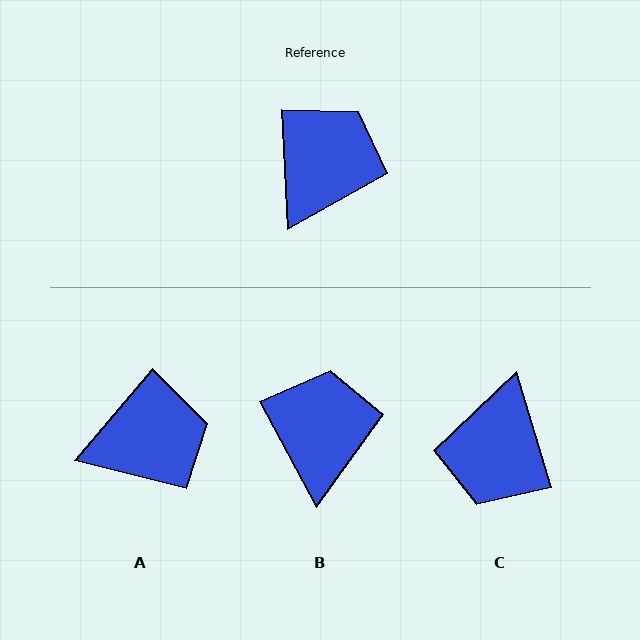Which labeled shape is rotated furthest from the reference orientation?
C, about 166 degrees away.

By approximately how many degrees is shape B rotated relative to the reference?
Approximately 25 degrees counter-clockwise.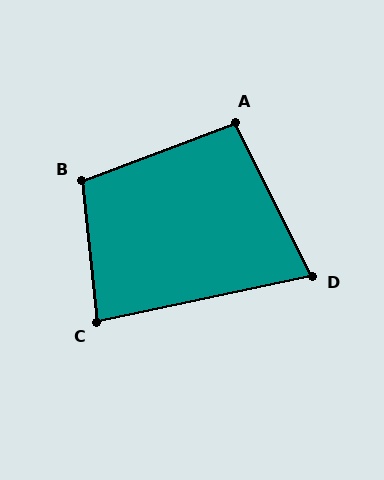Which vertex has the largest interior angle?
B, at approximately 104 degrees.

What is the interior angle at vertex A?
Approximately 96 degrees (obtuse).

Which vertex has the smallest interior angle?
D, at approximately 76 degrees.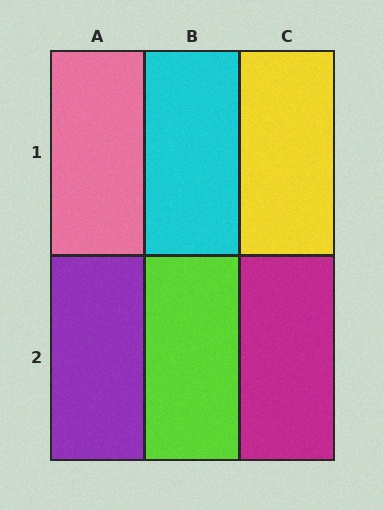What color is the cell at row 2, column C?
Magenta.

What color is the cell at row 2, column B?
Lime.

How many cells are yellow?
1 cell is yellow.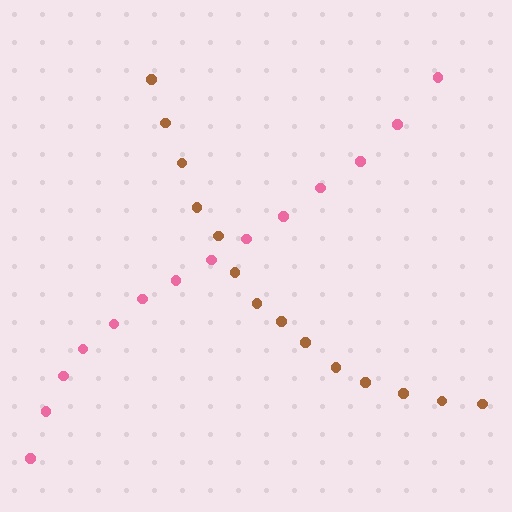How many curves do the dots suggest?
There are 2 distinct paths.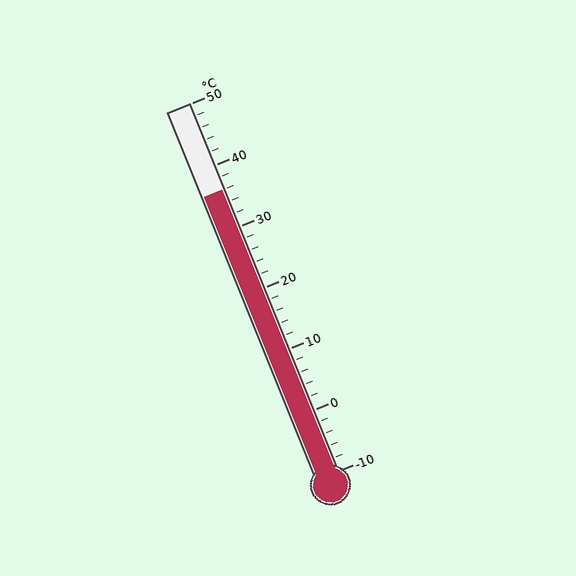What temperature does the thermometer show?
The thermometer shows approximately 36°C.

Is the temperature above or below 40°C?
The temperature is below 40°C.